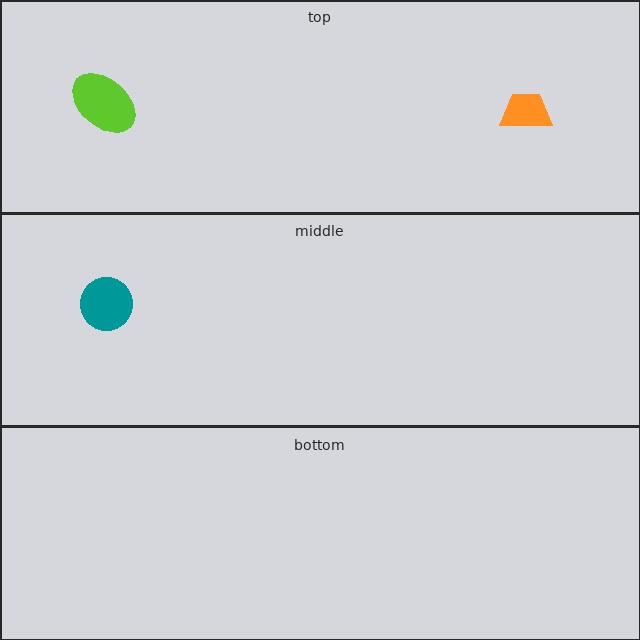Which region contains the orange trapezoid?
The top region.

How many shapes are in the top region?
2.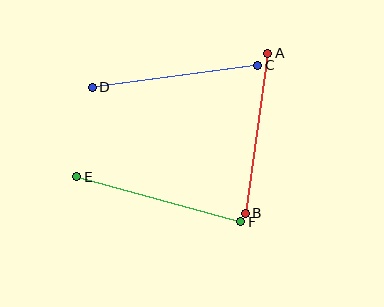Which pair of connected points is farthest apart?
Points E and F are farthest apart.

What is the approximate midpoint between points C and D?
The midpoint is at approximately (175, 76) pixels.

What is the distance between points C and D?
The distance is approximately 167 pixels.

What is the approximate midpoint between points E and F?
The midpoint is at approximately (159, 199) pixels.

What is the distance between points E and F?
The distance is approximately 170 pixels.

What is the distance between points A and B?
The distance is approximately 162 pixels.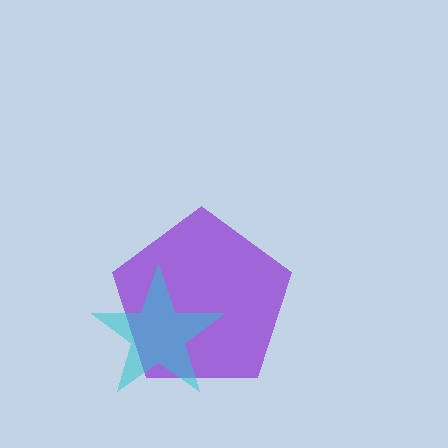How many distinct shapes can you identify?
There are 2 distinct shapes: a purple pentagon, a cyan star.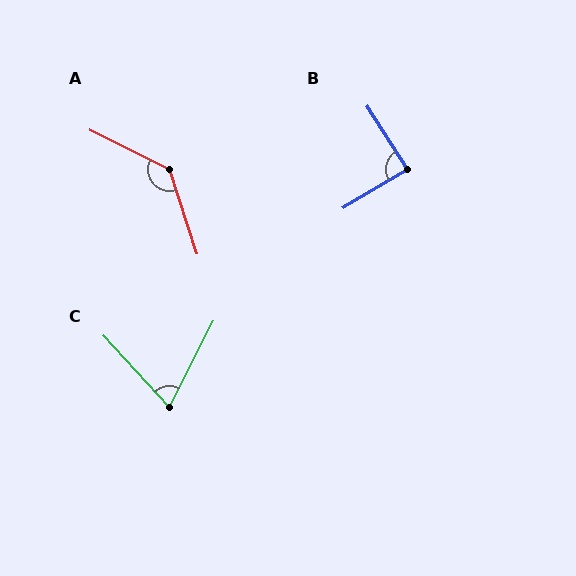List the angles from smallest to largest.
C (70°), B (88°), A (135°).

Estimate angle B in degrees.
Approximately 88 degrees.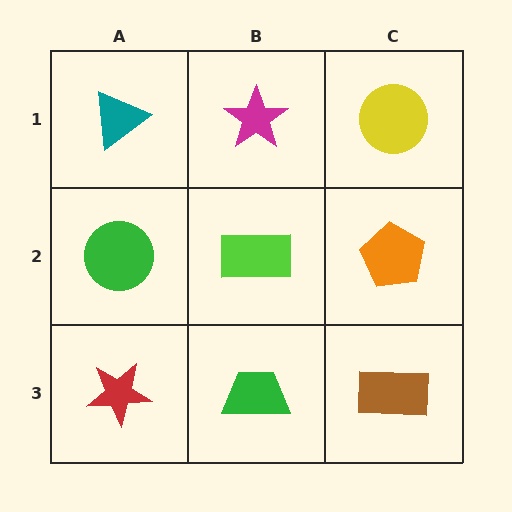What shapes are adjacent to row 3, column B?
A lime rectangle (row 2, column B), a red star (row 3, column A), a brown rectangle (row 3, column C).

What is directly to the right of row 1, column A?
A magenta star.